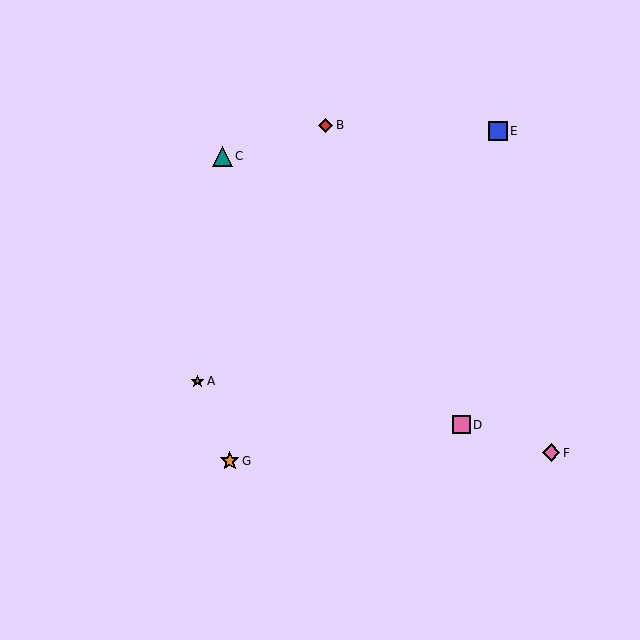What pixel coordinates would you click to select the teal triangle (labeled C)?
Click at (223, 156) to select the teal triangle C.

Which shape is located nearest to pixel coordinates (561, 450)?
The pink diamond (labeled F) at (551, 453) is nearest to that location.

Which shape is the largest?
The teal triangle (labeled C) is the largest.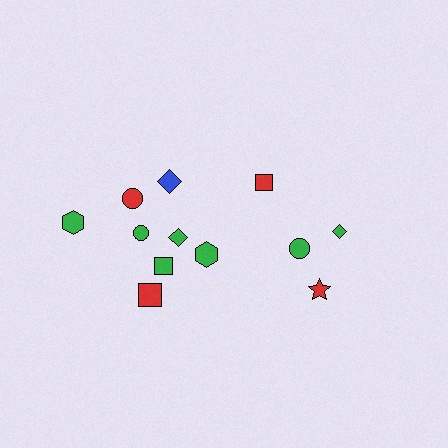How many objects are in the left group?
There are 8 objects.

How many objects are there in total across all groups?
There are 12 objects.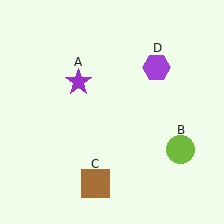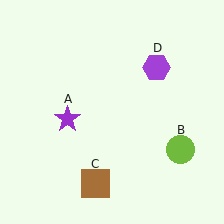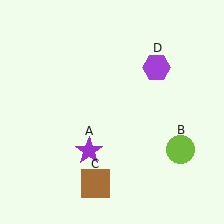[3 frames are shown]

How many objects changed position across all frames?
1 object changed position: purple star (object A).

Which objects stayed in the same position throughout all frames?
Lime circle (object B) and brown square (object C) and purple hexagon (object D) remained stationary.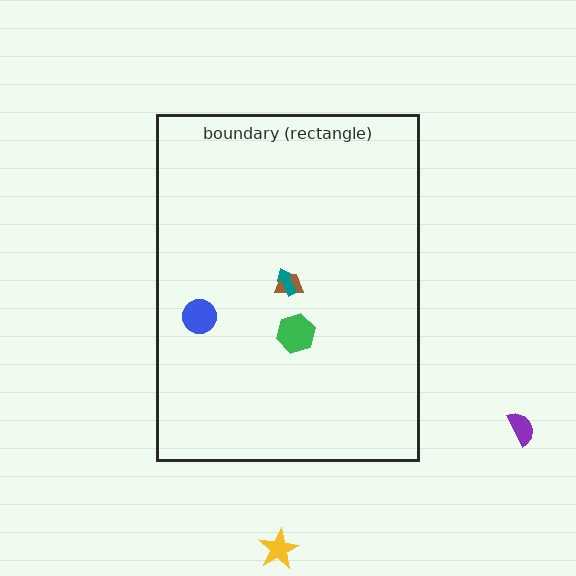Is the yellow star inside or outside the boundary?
Outside.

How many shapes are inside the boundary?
4 inside, 2 outside.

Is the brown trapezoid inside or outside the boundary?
Inside.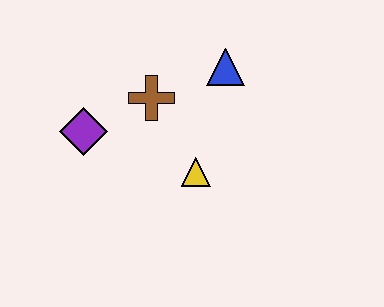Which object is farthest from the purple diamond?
The blue triangle is farthest from the purple diamond.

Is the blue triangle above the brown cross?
Yes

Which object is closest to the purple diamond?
The brown cross is closest to the purple diamond.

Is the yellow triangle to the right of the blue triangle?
No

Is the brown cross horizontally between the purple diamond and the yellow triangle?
Yes